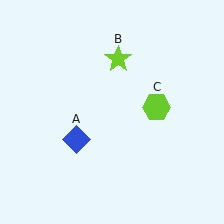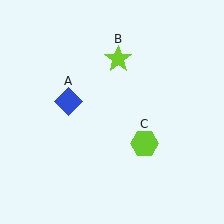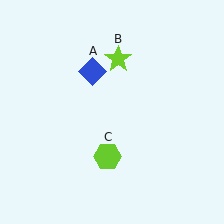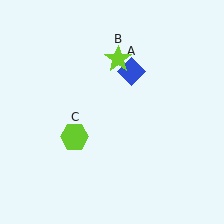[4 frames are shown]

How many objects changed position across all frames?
2 objects changed position: blue diamond (object A), lime hexagon (object C).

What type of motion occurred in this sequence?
The blue diamond (object A), lime hexagon (object C) rotated clockwise around the center of the scene.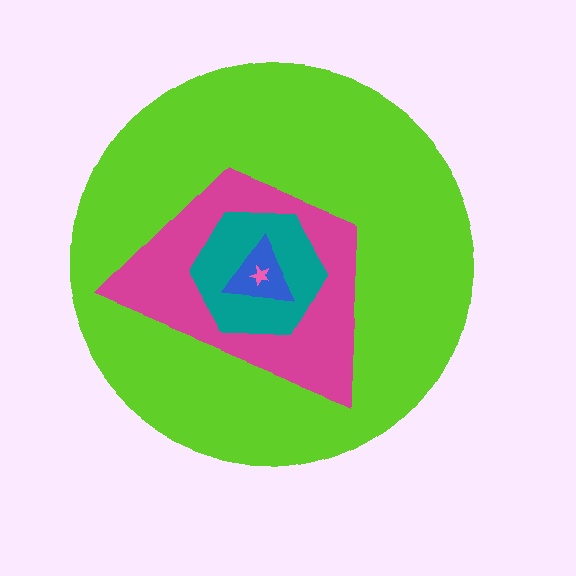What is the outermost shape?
The lime circle.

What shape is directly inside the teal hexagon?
The blue triangle.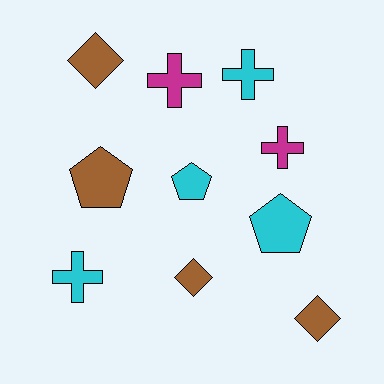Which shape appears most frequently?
Cross, with 4 objects.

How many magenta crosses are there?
There are 2 magenta crosses.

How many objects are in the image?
There are 10 objects.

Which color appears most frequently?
Cyan, with 4 objects.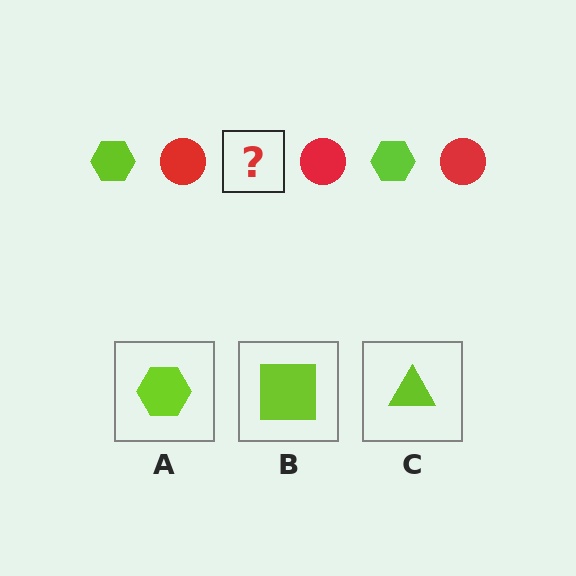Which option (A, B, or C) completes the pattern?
A.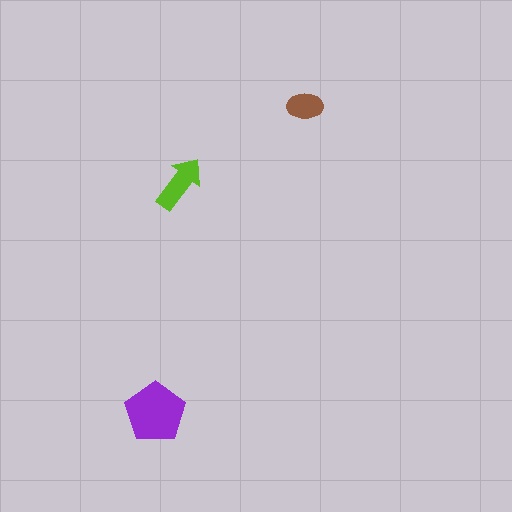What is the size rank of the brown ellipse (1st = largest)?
3rd.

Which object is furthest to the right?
The brown ellipse is rightmost.